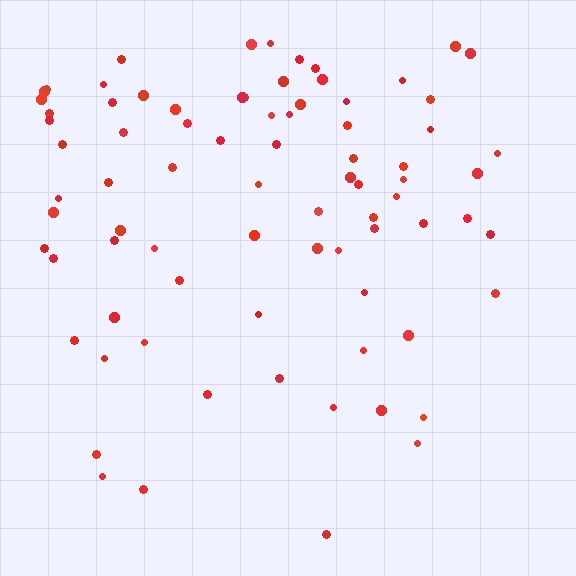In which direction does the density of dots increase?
From bottom to top, with the top side densest.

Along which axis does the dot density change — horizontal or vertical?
Vertical.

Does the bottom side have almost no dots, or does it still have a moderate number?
Still a moderate number, just noticeably fewer than the top.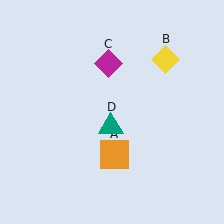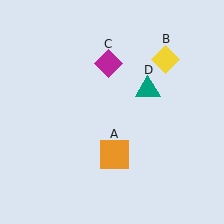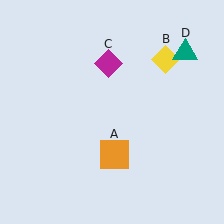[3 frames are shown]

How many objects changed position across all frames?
1 object changed position: teal triangle (object D).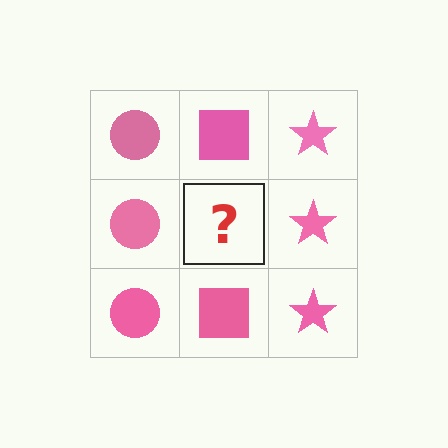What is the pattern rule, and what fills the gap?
The rule is that each column has a consistent shape. The gap should be filled with a pink square.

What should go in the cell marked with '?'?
The missing cell should contain a pink square.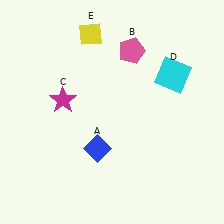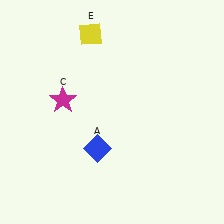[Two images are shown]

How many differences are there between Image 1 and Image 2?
There are 2 differences between the two images.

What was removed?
The cyan square (D), the pink pentagon (B) were removed in Image 2.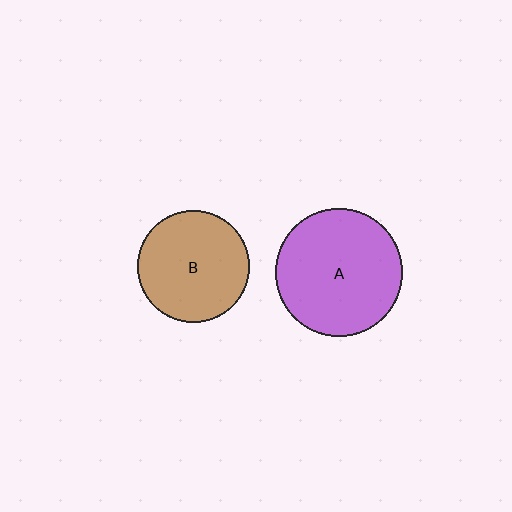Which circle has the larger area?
Circle A (purple).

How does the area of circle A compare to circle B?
Approximately 1.3 times.